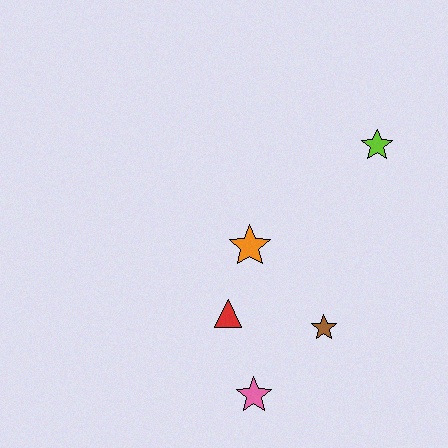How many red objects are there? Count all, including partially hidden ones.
There is 1 red object.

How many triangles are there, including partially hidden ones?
There is 1 triangle.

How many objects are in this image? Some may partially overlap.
There are 5 objects.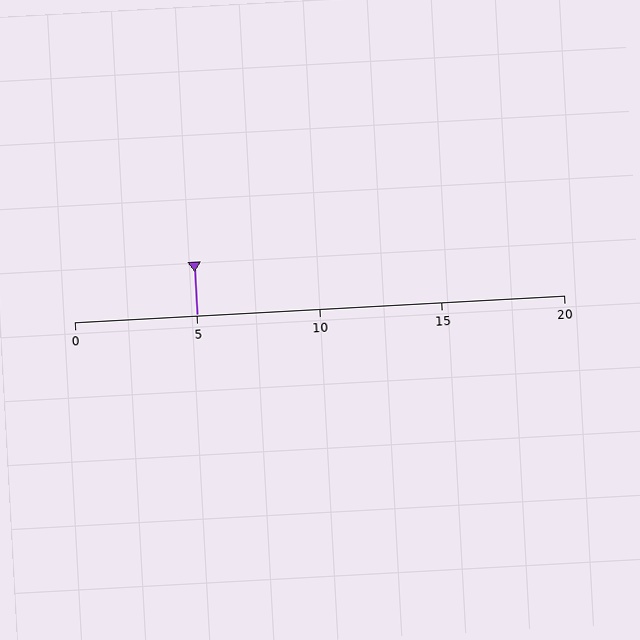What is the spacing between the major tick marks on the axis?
The major ticks are spaced 5 apart.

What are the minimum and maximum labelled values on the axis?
The axis runs from 0 to 20.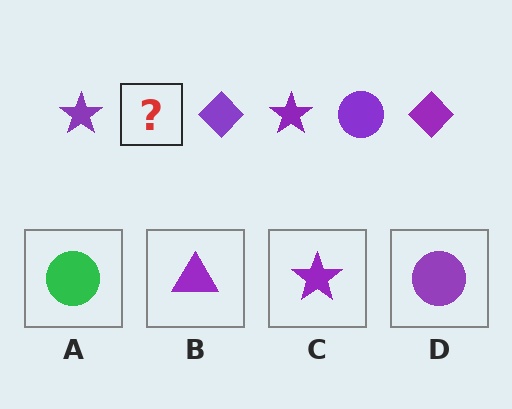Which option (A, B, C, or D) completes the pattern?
D.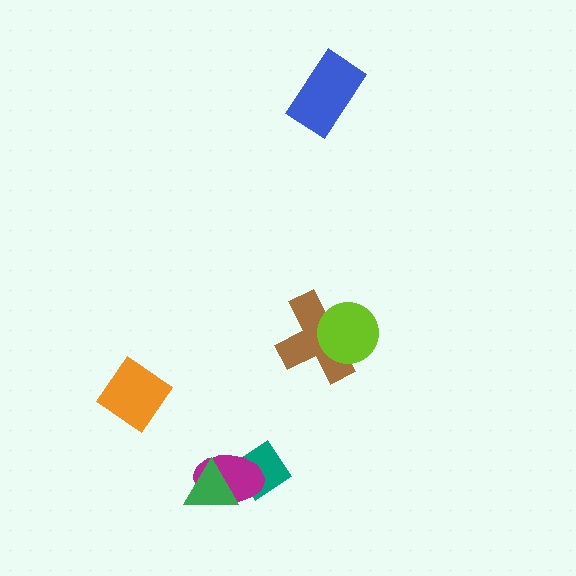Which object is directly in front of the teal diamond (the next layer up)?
The magenta ellipse is directly in front of the teal diamond.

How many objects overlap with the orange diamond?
0 objects overlap with the orange diamond.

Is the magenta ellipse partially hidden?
Yes, it is partially covered by another shape.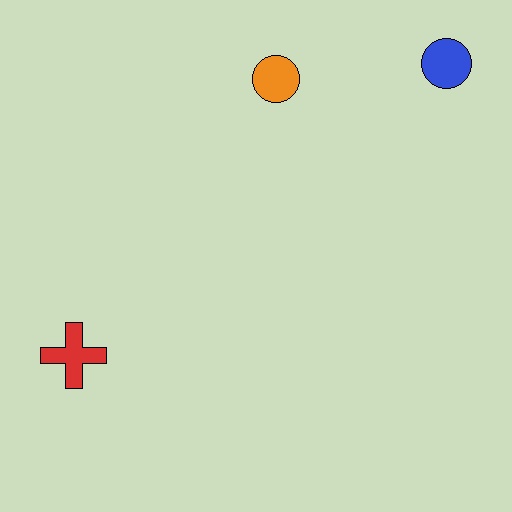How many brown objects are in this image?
There are no brown objects.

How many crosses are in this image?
There is 1 cross.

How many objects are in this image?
There are 3 objects.